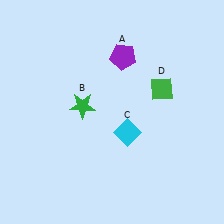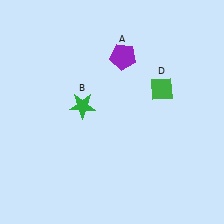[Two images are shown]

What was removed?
The cyan diamond (C) was removed in Image 2.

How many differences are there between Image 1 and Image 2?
There is 1 difference between the two images.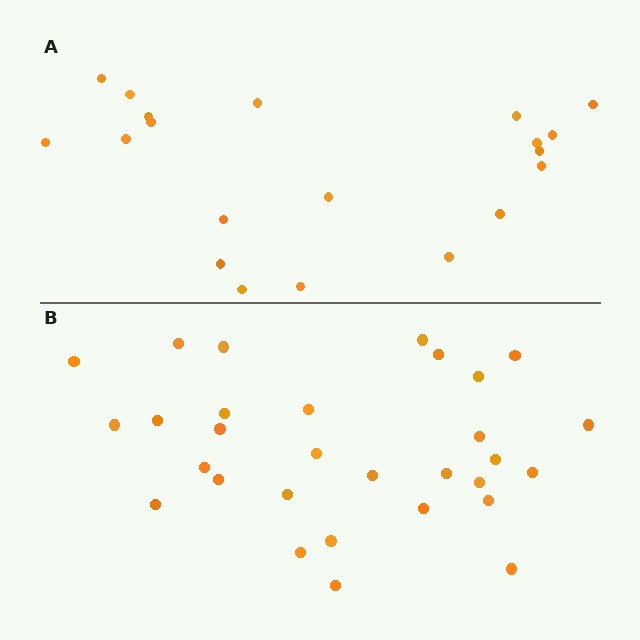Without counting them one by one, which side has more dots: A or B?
Region B (the bottom region) has more dots.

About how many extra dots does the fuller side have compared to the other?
Region B has roughly 10 or so more dots than region A.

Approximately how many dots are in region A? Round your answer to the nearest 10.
About 20 dots.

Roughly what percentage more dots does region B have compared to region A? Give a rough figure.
About 50% more.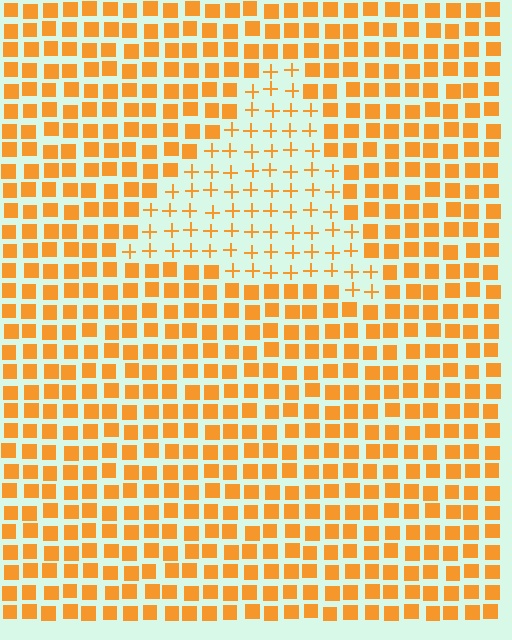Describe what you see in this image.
The image is filled with small orange elements arranged in a uniform grid. A triangle-shaped region contains plus signs, while the surrounding area contains squares. The boundary is defined purely by the change in element shape.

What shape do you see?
I see a triangle.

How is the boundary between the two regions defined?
The boundary is defined by a change in element shape: plus signs inside vs. squares outside. All elements share the same color and spacing.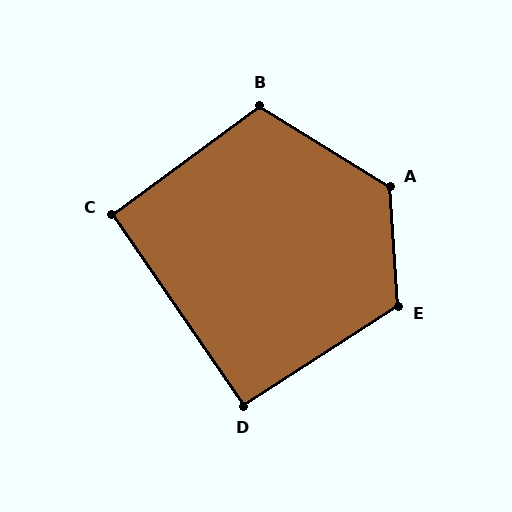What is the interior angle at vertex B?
Approximately 112 degrees (obtuse).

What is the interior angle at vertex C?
Approximately 92 degrees (approximately right).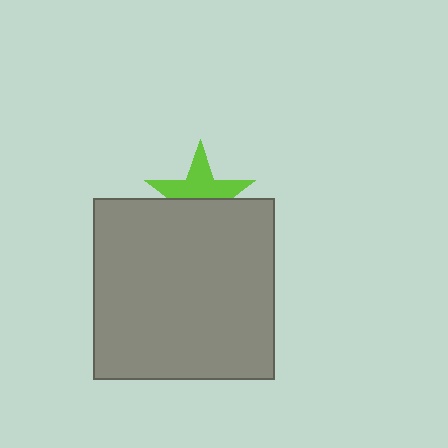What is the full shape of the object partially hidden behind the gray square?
The partially hidden object is a lime star.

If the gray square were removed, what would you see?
You would see the complete lime star.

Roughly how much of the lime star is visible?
About half of it is visible (roughly 53%).